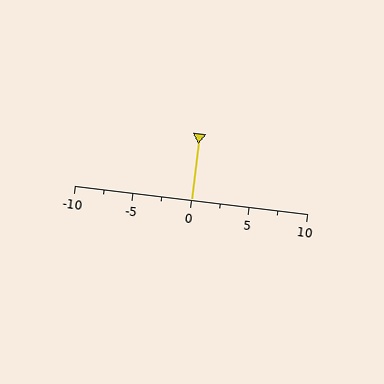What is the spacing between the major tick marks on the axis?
The major ticks are spaced 5 apart.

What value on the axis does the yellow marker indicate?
The marker indicates approximately 0.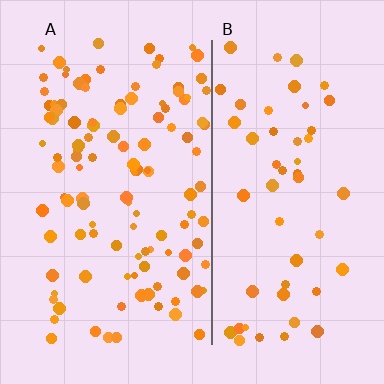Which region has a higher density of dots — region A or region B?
A (the left).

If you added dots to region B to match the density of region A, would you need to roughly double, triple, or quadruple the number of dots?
Approximately double.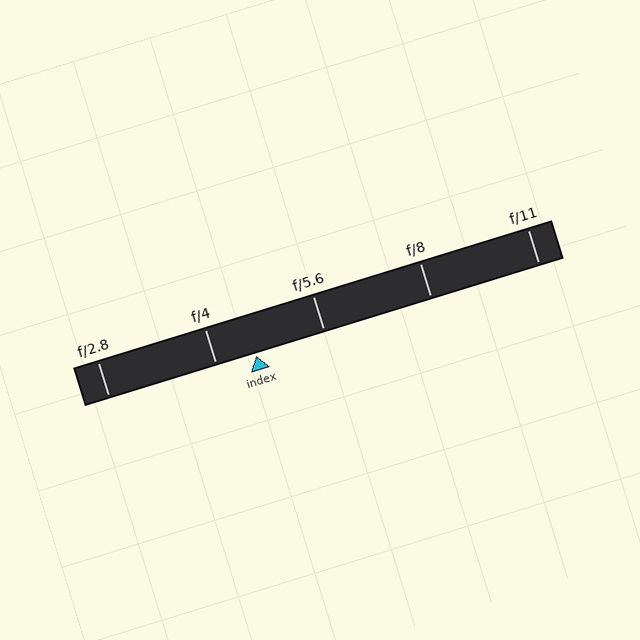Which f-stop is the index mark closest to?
The index mark is closest to f/4.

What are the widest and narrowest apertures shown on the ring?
The widest aperture shown is f/2.8 and the narrowest is f/11.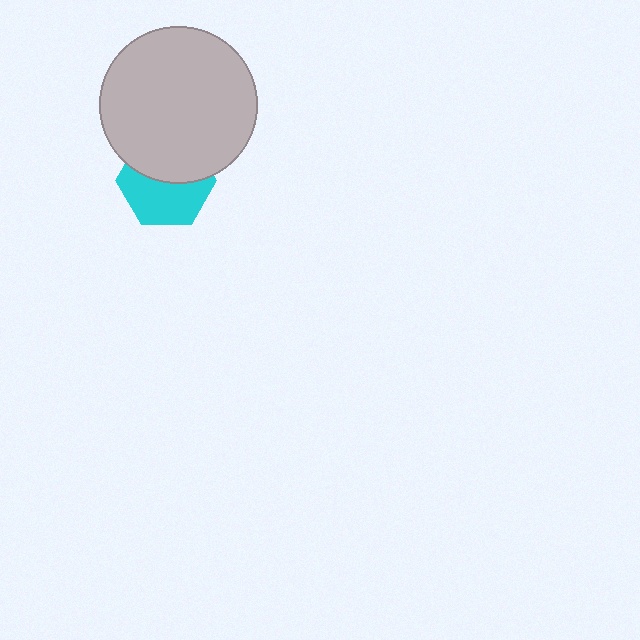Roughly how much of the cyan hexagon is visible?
About half of it is visible (roughly 53%).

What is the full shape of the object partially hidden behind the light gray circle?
The partially hidden object is a cyan hexagon.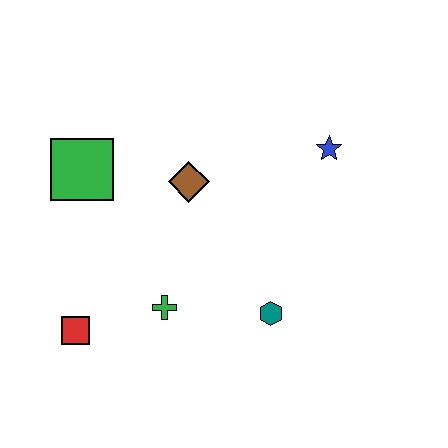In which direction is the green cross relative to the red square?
The green cross is to the right of the red square.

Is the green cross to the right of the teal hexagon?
No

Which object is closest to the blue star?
The brown diamond is closest to the blue star.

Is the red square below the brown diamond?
Yes